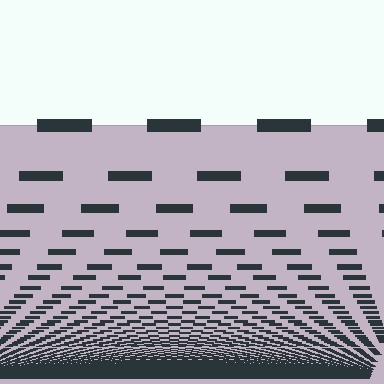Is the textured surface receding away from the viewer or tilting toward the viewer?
The surface appears to tilt toward the viewer. Texture elements get larger and sparser toward the top.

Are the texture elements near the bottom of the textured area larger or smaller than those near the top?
Smaller. The gradient is inverted — elements near the bottom are smaller and denser.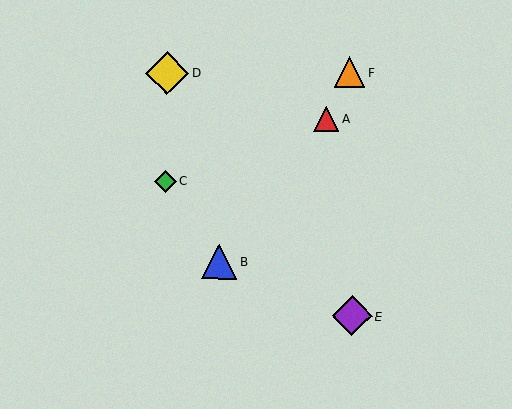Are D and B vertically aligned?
No, D is at x≈167 and B is at x≈219.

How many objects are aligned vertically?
2 objects (C, D) are aligned vertically.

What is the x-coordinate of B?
Object B is at x≈219.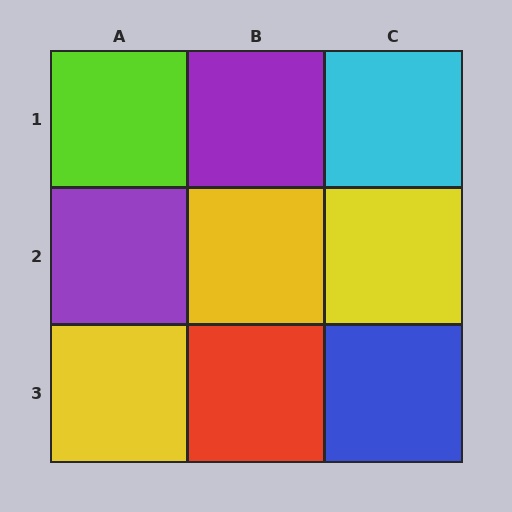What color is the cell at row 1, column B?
Purple.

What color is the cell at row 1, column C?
Cyan.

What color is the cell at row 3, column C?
Blue.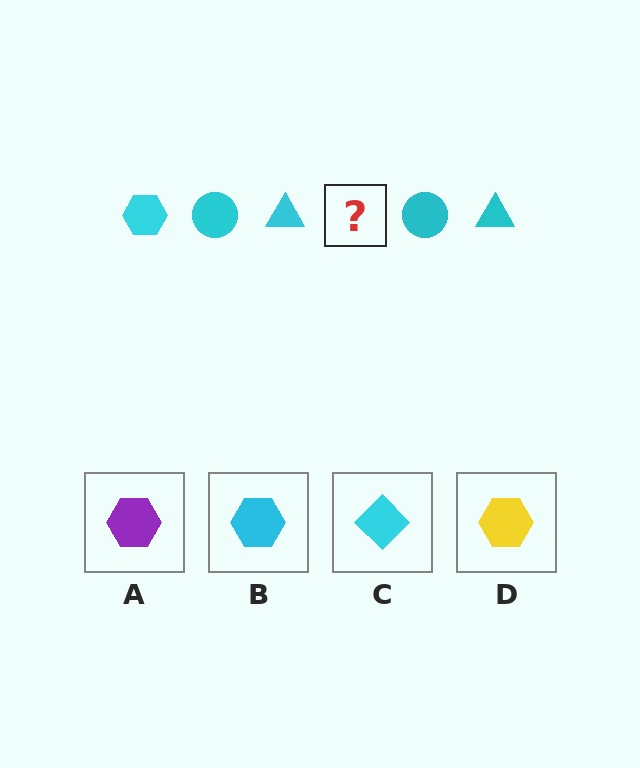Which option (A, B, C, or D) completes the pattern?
B.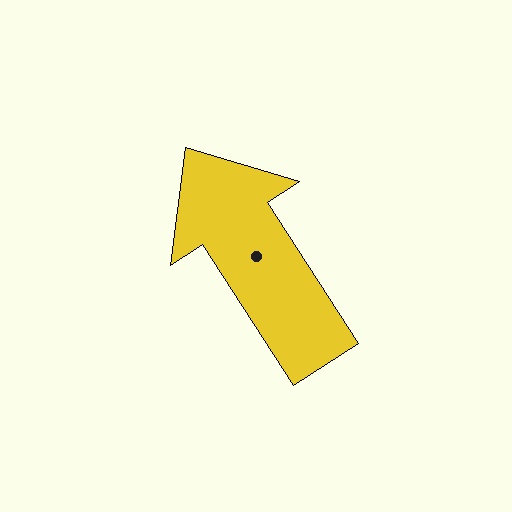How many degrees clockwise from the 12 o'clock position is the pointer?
Approximately 327 degrees.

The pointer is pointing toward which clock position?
Roughly 11 o'clock.